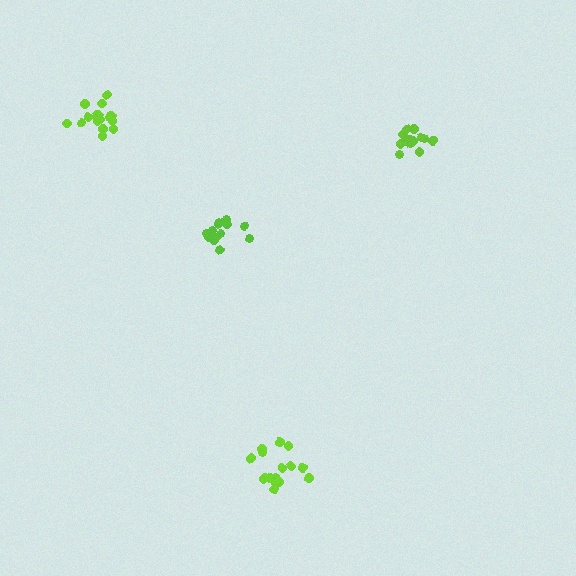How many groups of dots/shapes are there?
There are 4 groups.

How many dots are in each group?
Group 1: 14 dots, Group 2: 14 dots, Group 3: 16 dots, Group 4: 17 dots (61 total).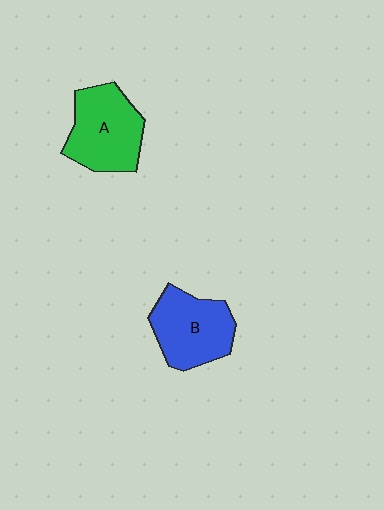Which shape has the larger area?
Shape A (green).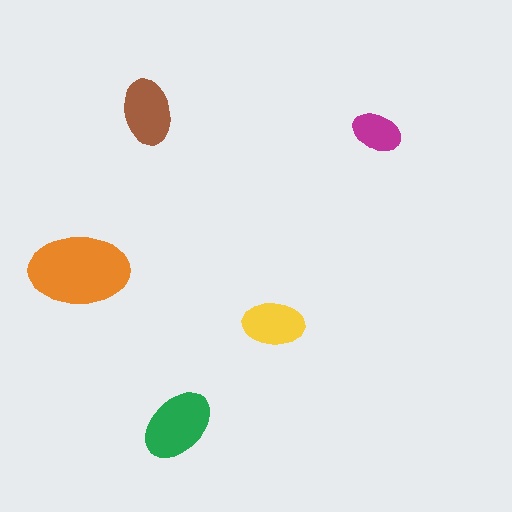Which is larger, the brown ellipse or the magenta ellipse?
The brown one.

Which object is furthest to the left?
The orange ellipse is leftmost.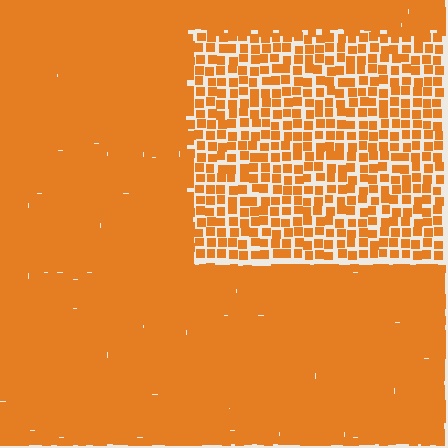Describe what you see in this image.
The image contains small orange elements arranged at two different densities. A rectangle-shaped region is visible where the elements are less densely packed than the surrounding area.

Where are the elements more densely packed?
The elements are more densely packed outside the rectangle boundary.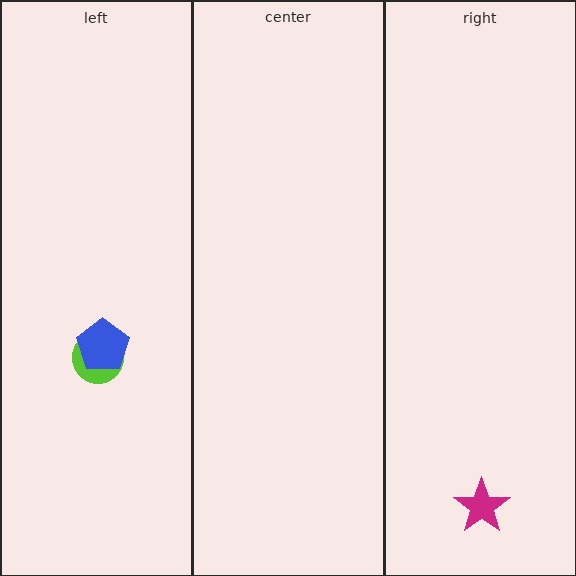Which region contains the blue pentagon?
The left region.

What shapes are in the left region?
The lime circle, the blue pentagon.